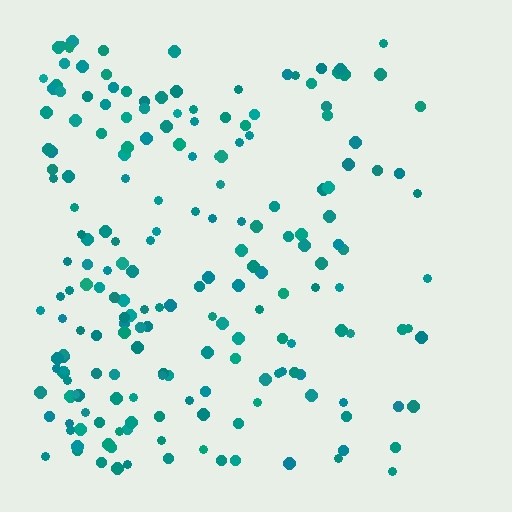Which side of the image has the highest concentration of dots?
The left.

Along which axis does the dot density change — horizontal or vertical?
Horizontal.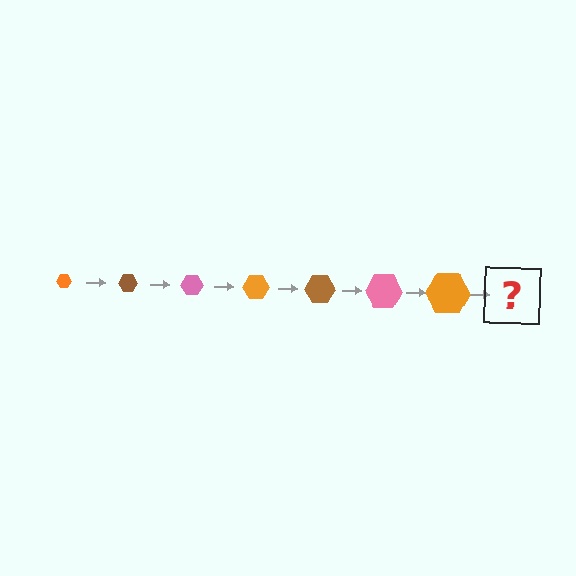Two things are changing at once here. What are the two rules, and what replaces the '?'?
The two rules are that the hexagon grows larger each step and the color cycles through orange, brown, and pink. The '?' should be a brown hexagon, larger than the previous one.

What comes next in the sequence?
The next element should be a brown hexagon, larger than the previous one.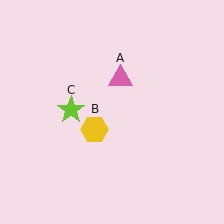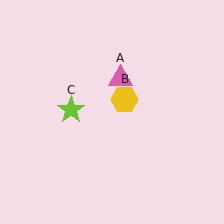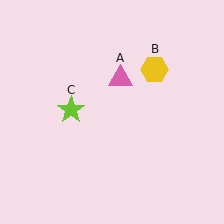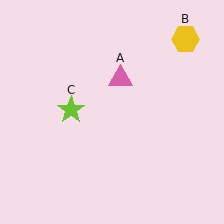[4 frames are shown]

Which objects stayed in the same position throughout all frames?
Pink triangle (object A) and lime star (object C) remained stationary.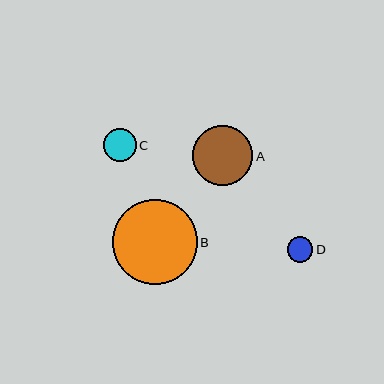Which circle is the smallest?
Circle D is the smallest with a size of approximately 26 pixels.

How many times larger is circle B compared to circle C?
Circle B is approximately 2.6 times the size of circle C.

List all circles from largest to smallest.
From largest to smallest: B, A, C, D.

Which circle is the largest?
Circle B is the largest with a size of approximately 85 pixels.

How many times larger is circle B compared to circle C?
Circle B is approximately 2.6 times the size of circle C.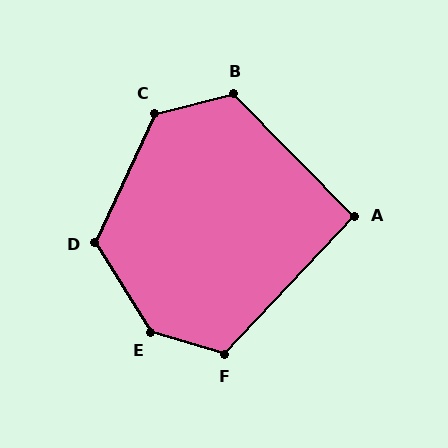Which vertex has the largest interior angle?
E, at approximately 139 degrees.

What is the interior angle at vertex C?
Approximately 129 degrees (obtuse).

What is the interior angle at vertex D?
Approximately 123 degrees (obtuse).